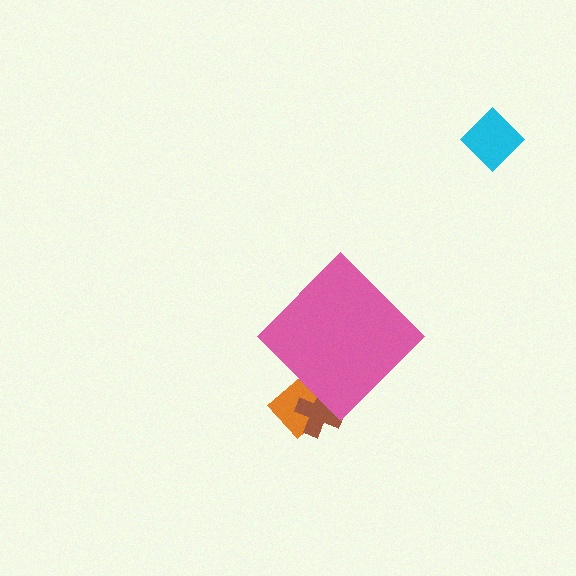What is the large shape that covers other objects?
A pink diamond.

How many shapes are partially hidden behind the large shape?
2 shapes are partially hidden.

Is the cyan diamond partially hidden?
No, the cyan diamond is fully visible.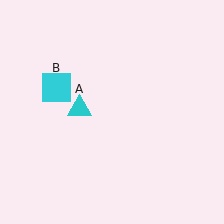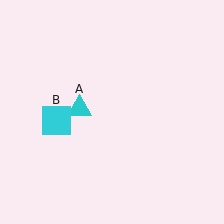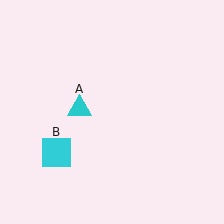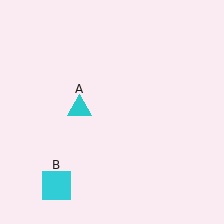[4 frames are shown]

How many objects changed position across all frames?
1 object changed position: cyan square (object B).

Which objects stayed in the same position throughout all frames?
Cyan triangle (object A) remained stationary.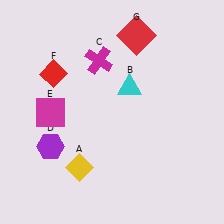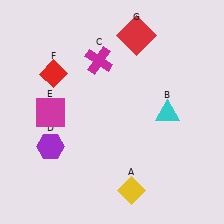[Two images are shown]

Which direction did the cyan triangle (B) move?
The cyan triangle (B) moved right.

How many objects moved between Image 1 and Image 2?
2 objects moved between the two images.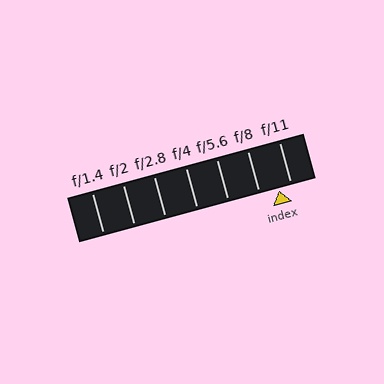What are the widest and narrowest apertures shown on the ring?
The widest aperture shown is f/1.4 and the narrowest is f/11.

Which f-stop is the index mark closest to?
The index mark is closest to f/11.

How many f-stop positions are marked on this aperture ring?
There are 7 f-stop positions marked.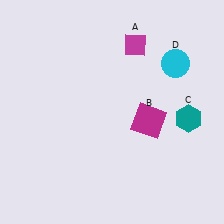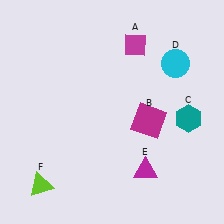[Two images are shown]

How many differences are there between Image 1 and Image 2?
There are 2 differences between the two images.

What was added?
A magenta triangle (E), a lime triangle (F) were added in Image 2.